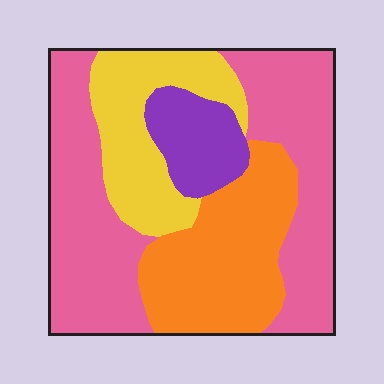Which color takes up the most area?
Pink, at roughly 45%.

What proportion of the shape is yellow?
Yellow takes up about one fifth (1/5) of the shape.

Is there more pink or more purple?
Pink.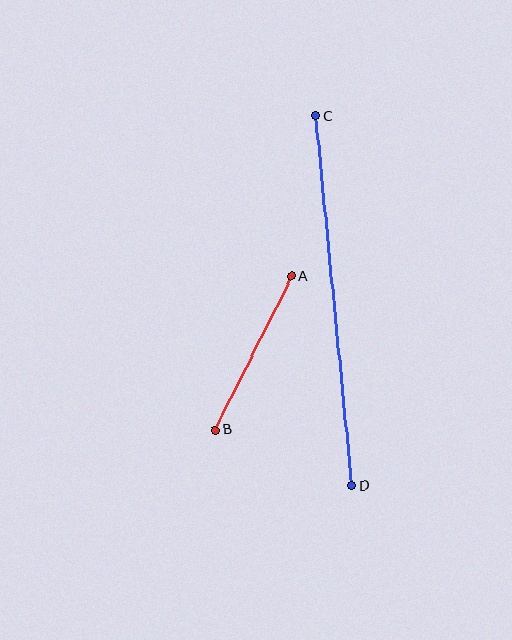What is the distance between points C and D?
The distance is approximately 371 pixels.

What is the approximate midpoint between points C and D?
The midpoint is at approximately (334, 301) pixels.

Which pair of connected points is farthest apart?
Points C and D are farthest apart.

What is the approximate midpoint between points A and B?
The midpoint is at approximately (253, 353) pixels.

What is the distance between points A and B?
The distance is approximately 172 pixels.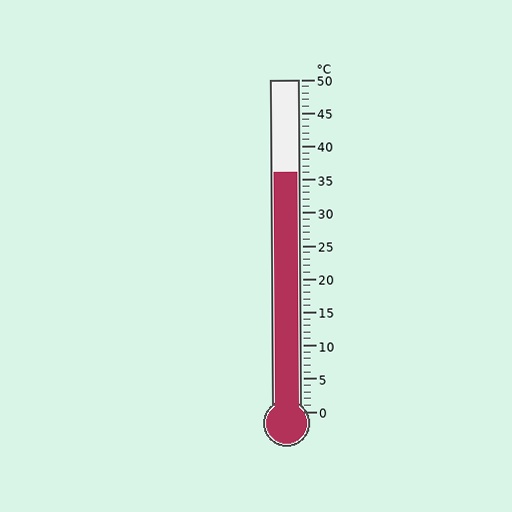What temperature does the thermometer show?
The thermometer shows approximately 36°C.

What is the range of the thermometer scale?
The thermometer scale ranges from 0°C to 50°C.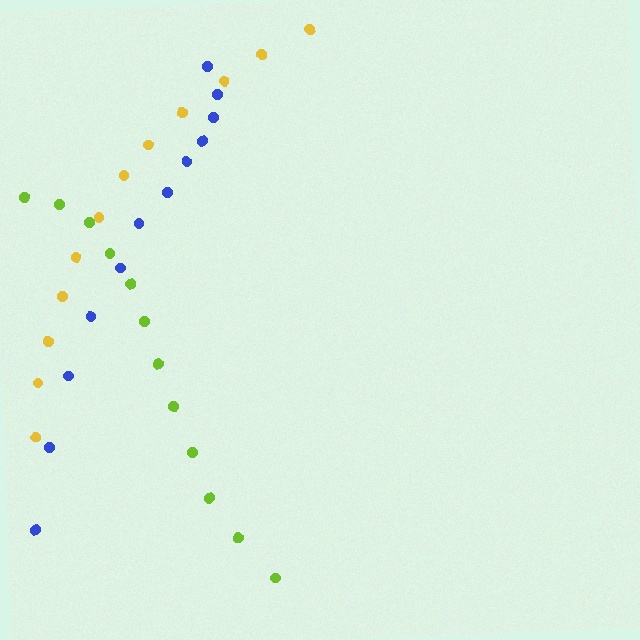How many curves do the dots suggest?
There are 3 distinct paths.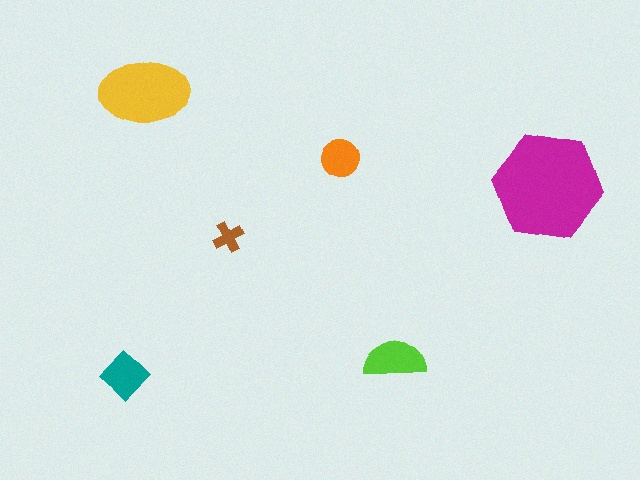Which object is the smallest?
The brown cross.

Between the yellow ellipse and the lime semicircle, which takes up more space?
The yellow ellipse.